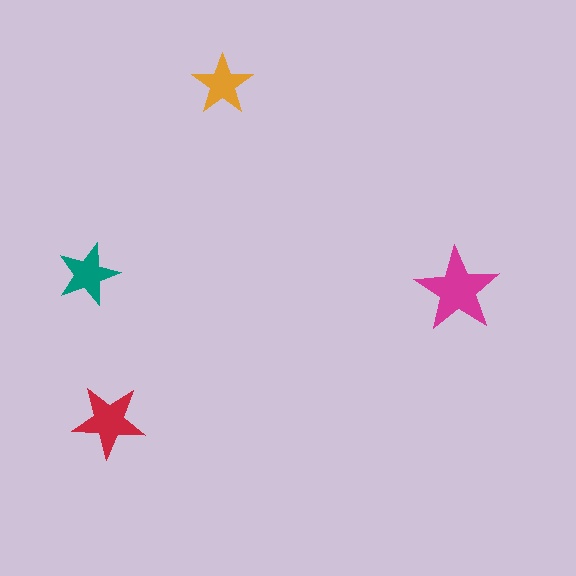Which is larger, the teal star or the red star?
The red one.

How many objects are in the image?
There are 4 objects in the image.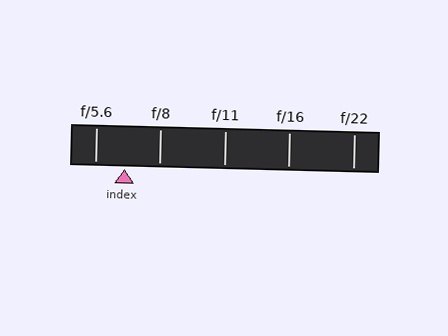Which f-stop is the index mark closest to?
The index mark is closest to f/5.6.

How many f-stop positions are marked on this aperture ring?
There are 5 f-stop positions marked.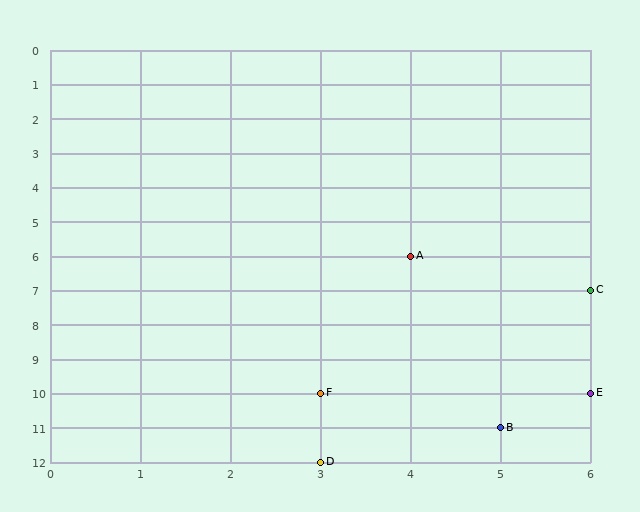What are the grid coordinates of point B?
Point B is at grid coordinates (5, 11).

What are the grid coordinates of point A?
Point A is at grid coordinates (4, 6).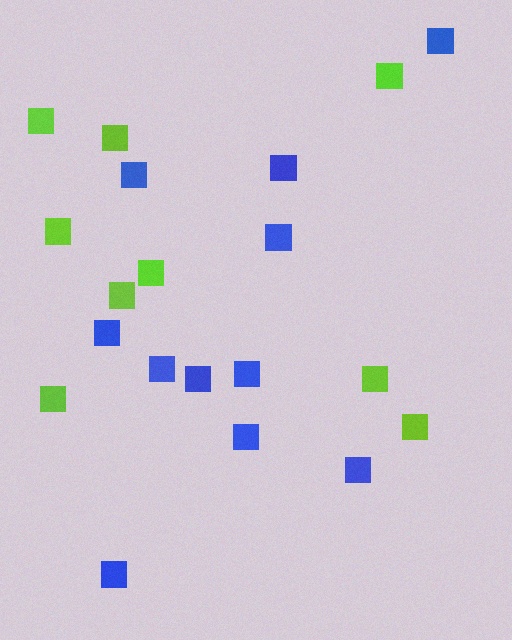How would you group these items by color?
There are 2 groups: one group of lime squares (9) and one group of blue squares (11).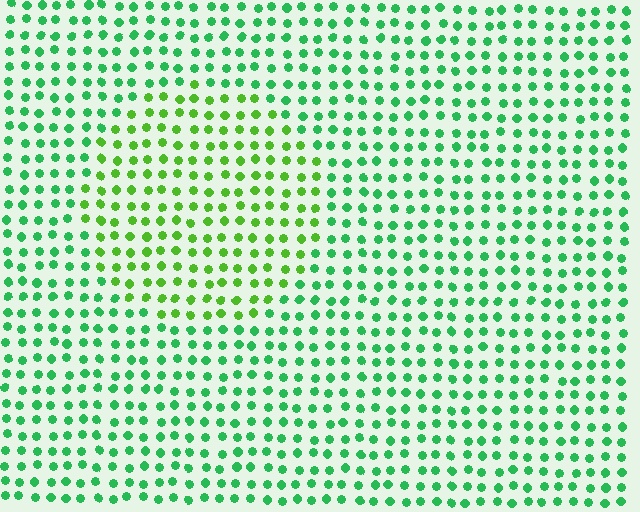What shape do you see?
I see a circle.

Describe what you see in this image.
The image is filled with small green elements in a uniform arrangement. A circle-shaped region is visible where the elements are tinted to a slightly different hue, forming a subtle color boundary.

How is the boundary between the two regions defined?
The boundary is defined purely by a slight shift in hue (about 34 degrees). Spacing, size, and orientation are identical on both sides.